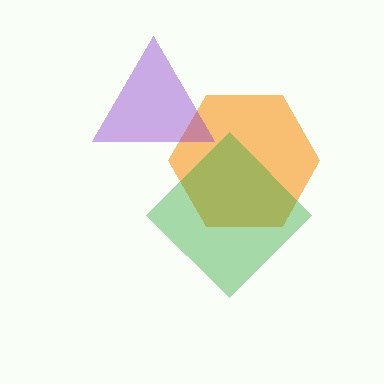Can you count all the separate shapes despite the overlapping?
Yes, there are 3 separate shapes.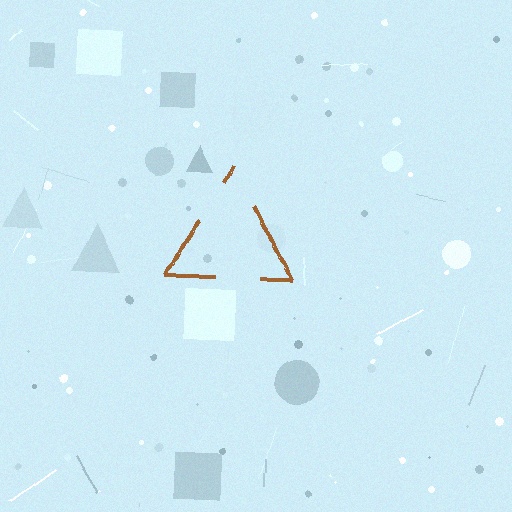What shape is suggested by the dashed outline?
The dashed outline suggests a triangle.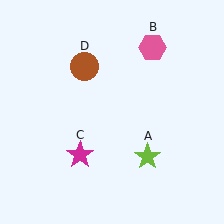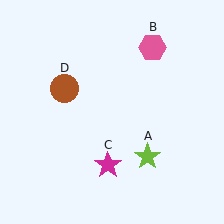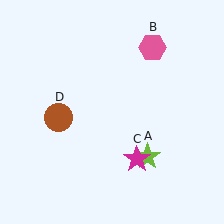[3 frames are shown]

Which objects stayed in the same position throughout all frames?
Lime star (object A) and pink hexagon (object B) remained stationary.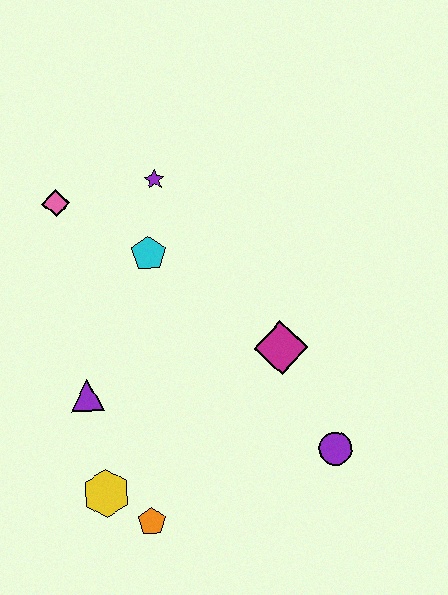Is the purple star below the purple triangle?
No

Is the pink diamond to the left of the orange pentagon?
Yes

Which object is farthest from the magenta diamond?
The pink diamond is farthest from the magenta diamond.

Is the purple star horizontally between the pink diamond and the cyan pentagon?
No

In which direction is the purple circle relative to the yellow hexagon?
The purple circle is to the right of the yellow hexagon.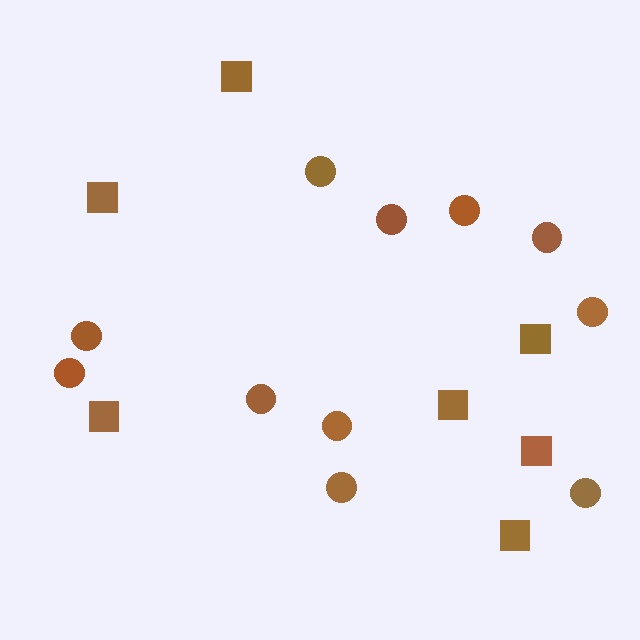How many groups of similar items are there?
There are 2 groups: one group of squares (7) and one group of circles (11).